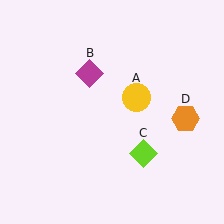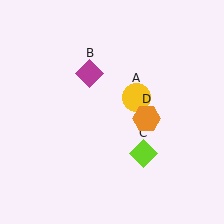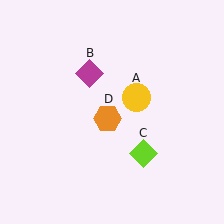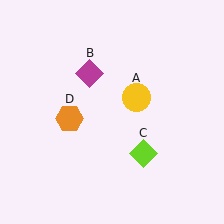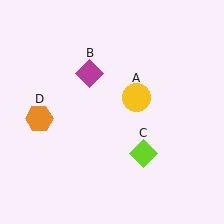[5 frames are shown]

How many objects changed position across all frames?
1 object changed position: orange hexagon (object D).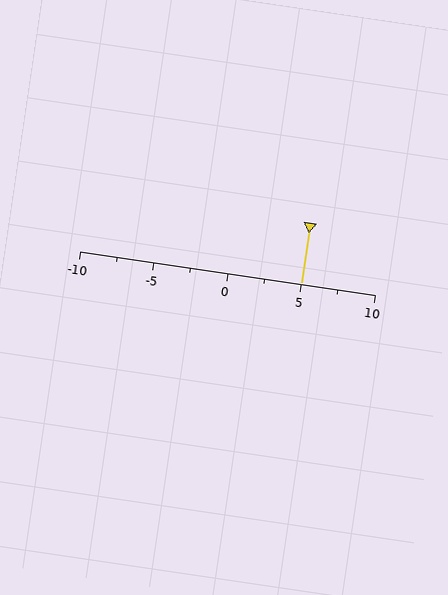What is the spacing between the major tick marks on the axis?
The major ticks are spaced 5 apart.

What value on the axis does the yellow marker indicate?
The marker indicates approximately 5.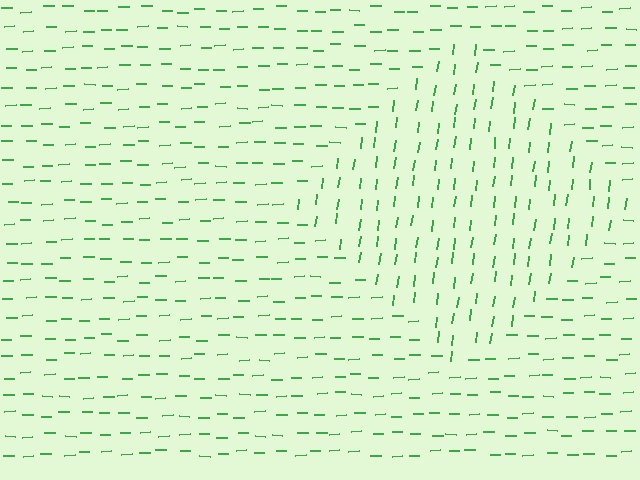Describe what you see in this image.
The image is filled with small green line segments. A diamond region in the image has lines oriented differently from the surrounding lines, creating a visible texture boundary.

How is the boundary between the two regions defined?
The boundary is defined purely by a change in line orientation (approximately 81 degrees difference). All lines are the same color and thickness.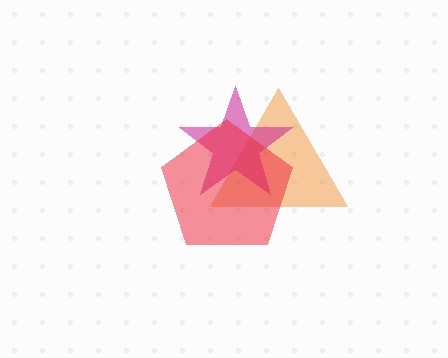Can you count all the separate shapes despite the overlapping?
Yes, there are 3 separate shapes.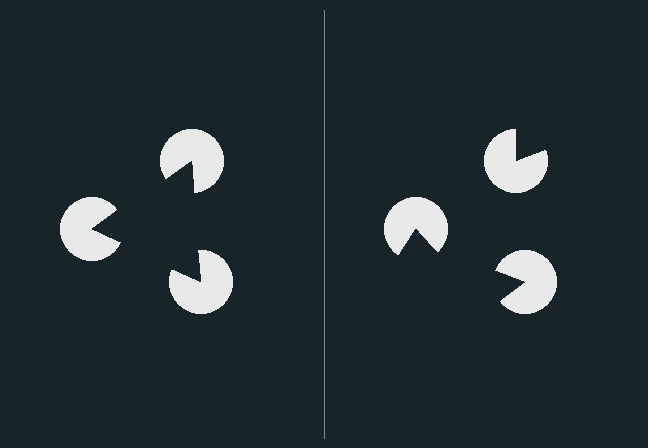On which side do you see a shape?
An illusory triangle appears on the left side. On the right side the wedge cuts are rotated, so no coherent shape forms.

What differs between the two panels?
The pac-man discs are positioned identically on both sides; only the wedge orientations differ. On the left they align to a triangle; on the right they are misaligned.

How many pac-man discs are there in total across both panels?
6 — 3 on each side.